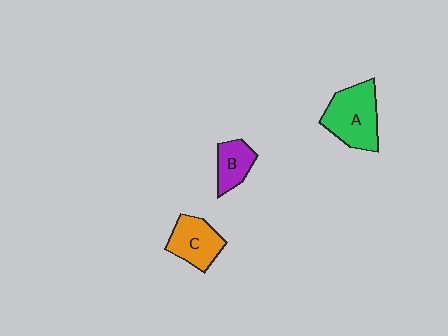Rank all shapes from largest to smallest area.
From largest to smallest: A (green), C (orange), B (purple).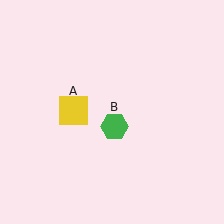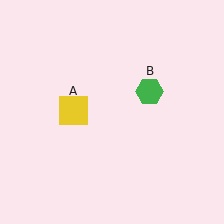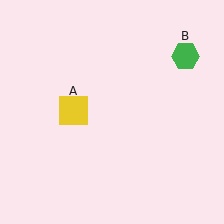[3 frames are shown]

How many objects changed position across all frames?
1 object changed position: green hexagon (object B).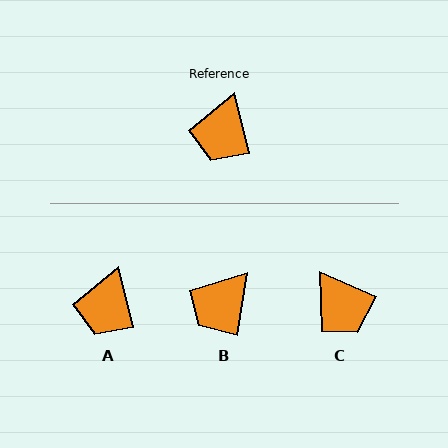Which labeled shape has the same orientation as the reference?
A.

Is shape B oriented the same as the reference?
No, it is off by about 23 degrees.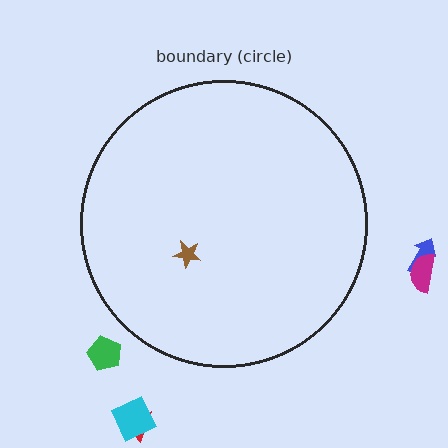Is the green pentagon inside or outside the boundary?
Outside.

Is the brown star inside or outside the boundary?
Inside.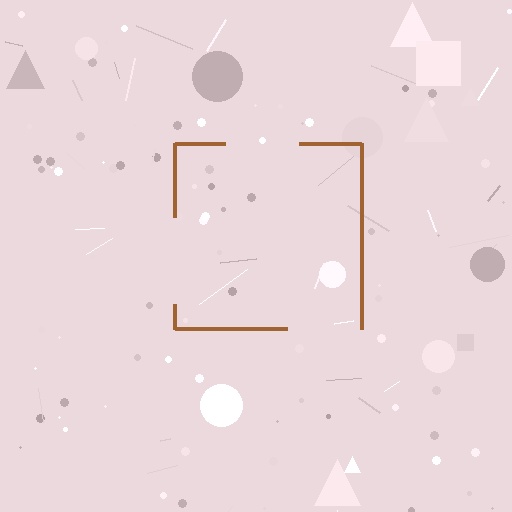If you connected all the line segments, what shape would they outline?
They would outline a square.